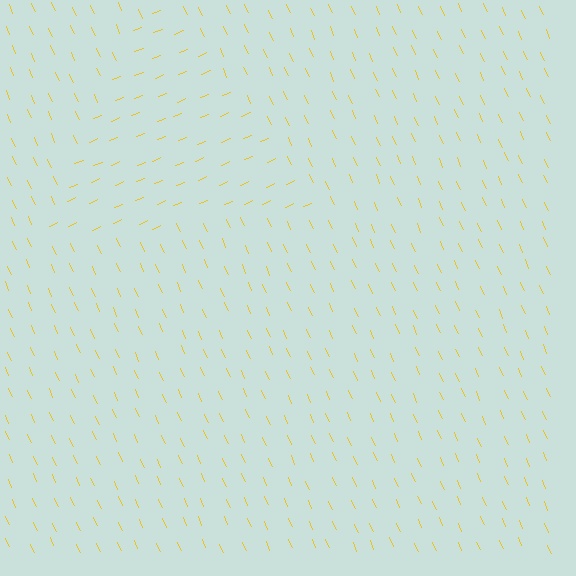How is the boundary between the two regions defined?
The boundary is defined purely by a change in line orientation (approximately 90 degrees difference). All lines are the same color and thickness.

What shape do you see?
I see a triangle.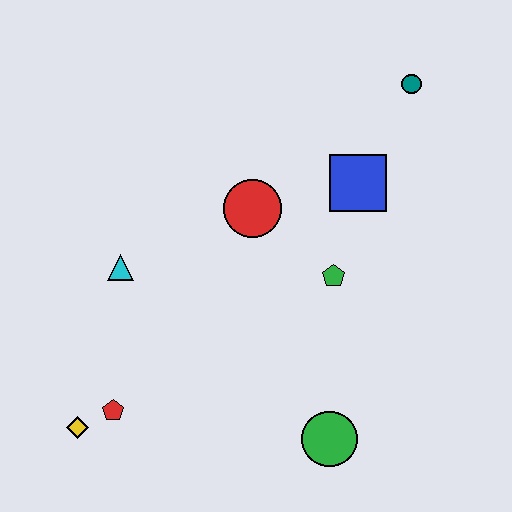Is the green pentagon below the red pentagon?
No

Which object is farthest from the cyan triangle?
The teal circle is farthest from the cyan triangle.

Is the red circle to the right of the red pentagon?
Yes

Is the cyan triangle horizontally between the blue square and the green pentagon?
No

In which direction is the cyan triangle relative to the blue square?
The cyan triangle is to the left of the blue square.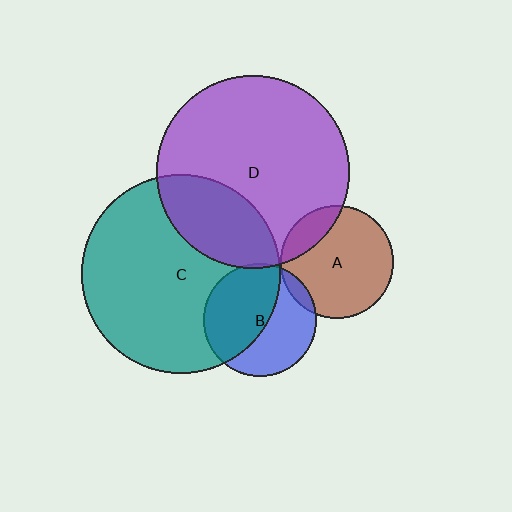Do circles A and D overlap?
Yes.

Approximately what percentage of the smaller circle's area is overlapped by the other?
Approximately 15%.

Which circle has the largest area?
Circle C (teal).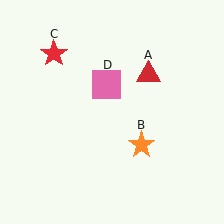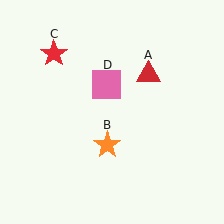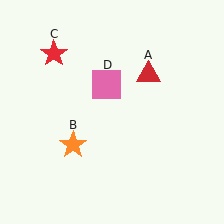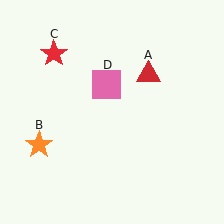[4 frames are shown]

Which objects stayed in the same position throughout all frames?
Red triangle (object A) and red star (object C) and pink square (object D) remained stationary.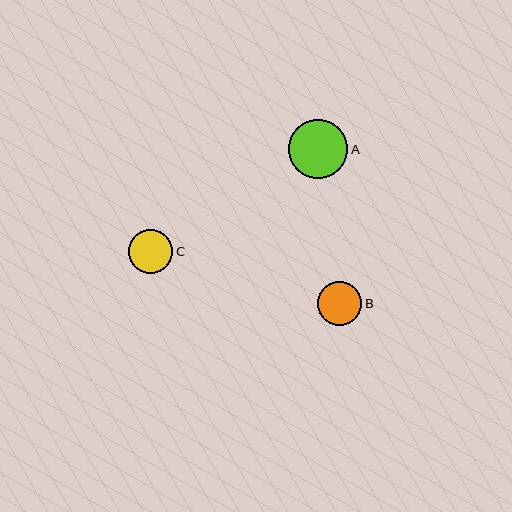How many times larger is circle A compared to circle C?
Circle A is approximately 1.3 times the size of circle C.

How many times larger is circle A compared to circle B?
Circle A is approximately 1.3 times the size of circle B.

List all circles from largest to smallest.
From largest to smallest: A, C, B.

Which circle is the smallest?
Circle B is the smallest with a size of approximately 44 pixels.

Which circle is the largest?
Circle A is the largest with a size of approximately 59 pixels.